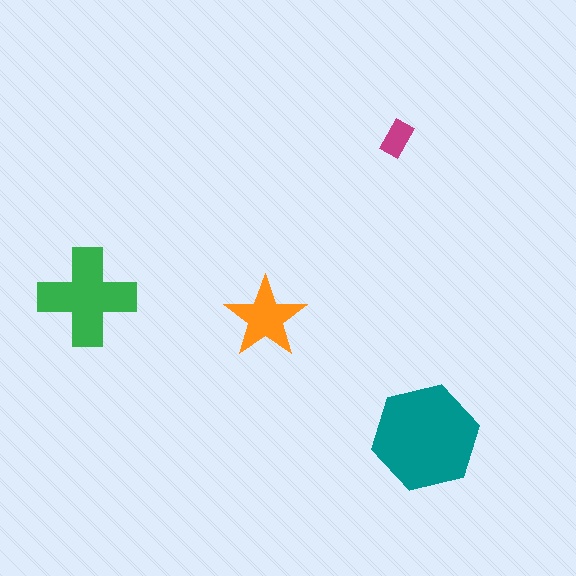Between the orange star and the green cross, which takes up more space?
The green cross.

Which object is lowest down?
The teal hexagon is bottommost.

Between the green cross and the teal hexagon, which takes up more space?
The teal hexagon.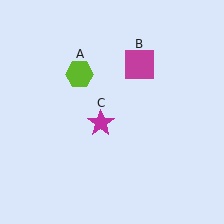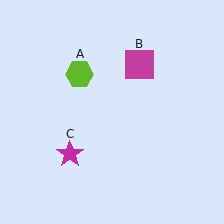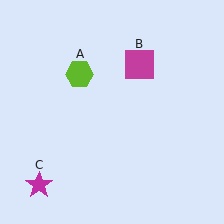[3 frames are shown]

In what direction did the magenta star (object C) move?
The magenta star (object C) moved down and to the left.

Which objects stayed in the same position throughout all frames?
Lime hexagon (object A) and magenta square (object B) remained stationary.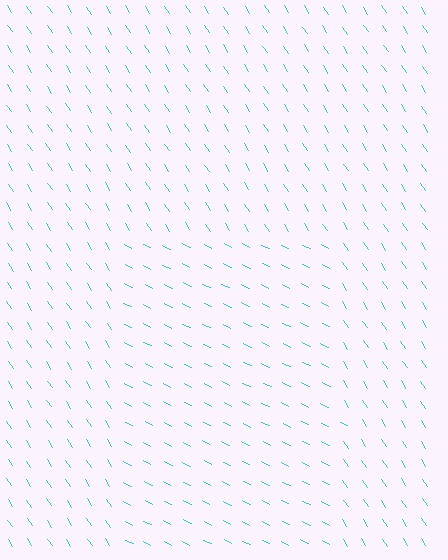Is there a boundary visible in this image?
Yes, there is a texture boundary formed by a change in line orientation.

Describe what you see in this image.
The image is filled with small cyan line segments. A rectangle region in the image has lines oriented differently from the surrounding lines, creating a visible texture boundary.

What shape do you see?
I see a rectangle.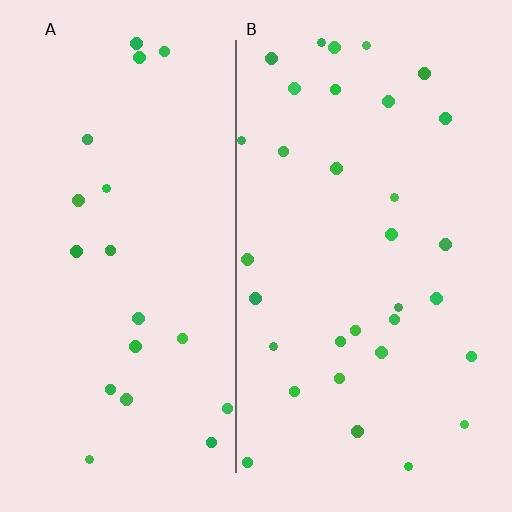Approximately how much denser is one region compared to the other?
Approximately 1.6× — region B over region A.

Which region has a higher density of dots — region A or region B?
B (the right).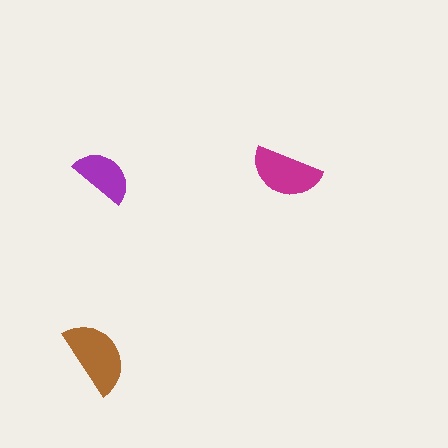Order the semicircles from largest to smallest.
the brown one, the magenta one, the purple one.